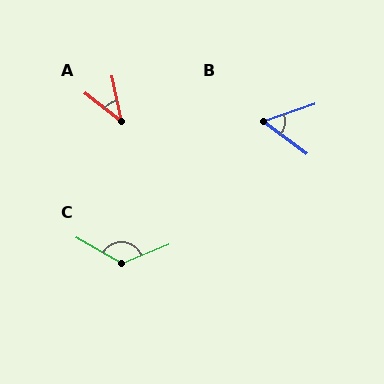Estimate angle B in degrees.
Approximately 56 degrees.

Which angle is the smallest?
A, at approximately 40 degrees.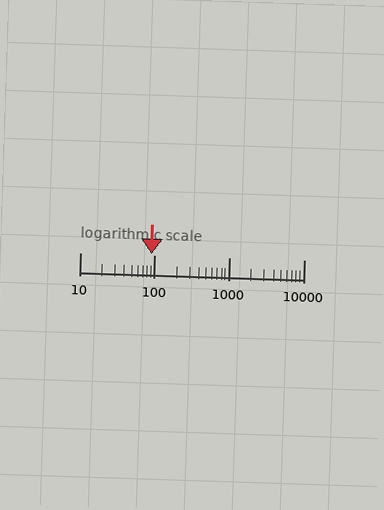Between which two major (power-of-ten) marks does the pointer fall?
The pointer is between 10 and 100.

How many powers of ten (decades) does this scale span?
The scale spans 3 decades, from 10 to 10000.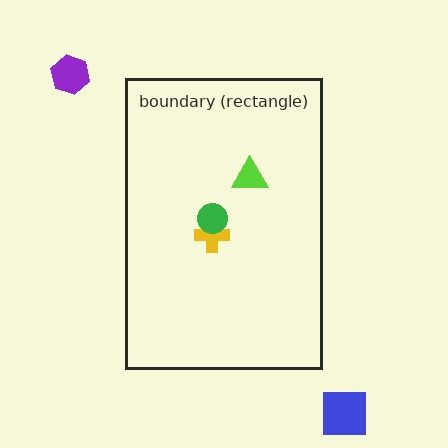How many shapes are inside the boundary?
3 inside, 2 outside.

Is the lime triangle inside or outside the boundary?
Inside.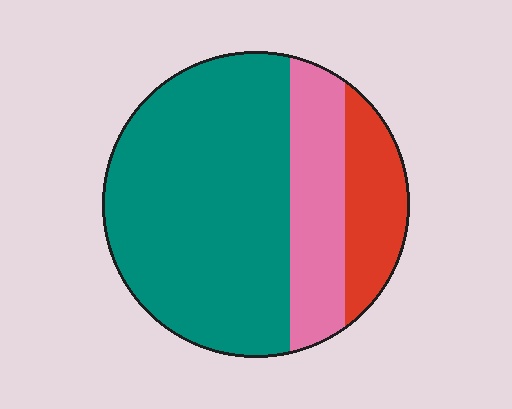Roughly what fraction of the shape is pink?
Pink takes up about one fifth (1/5) of the shape.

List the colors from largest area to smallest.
From largest to smallest: teal, pink, red.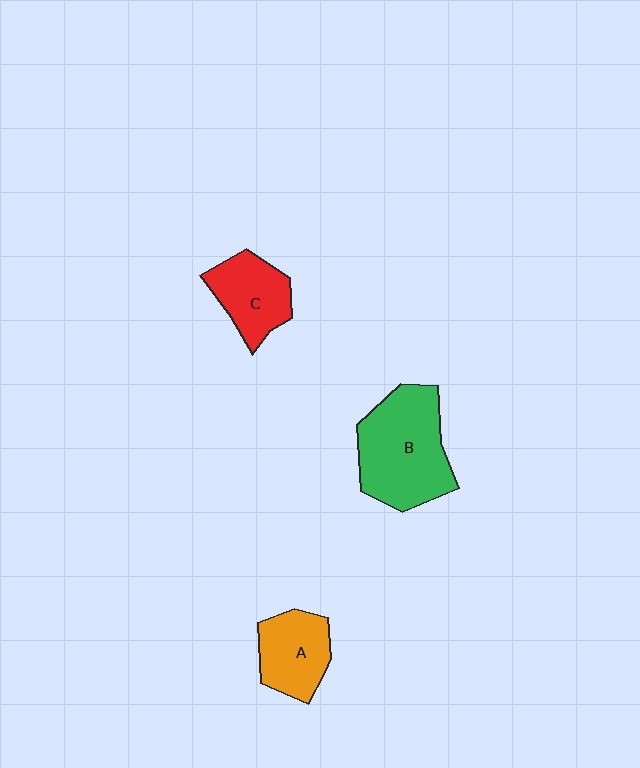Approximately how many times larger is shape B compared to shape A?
Approximately 1.7 times.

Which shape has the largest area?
Shape B (green).